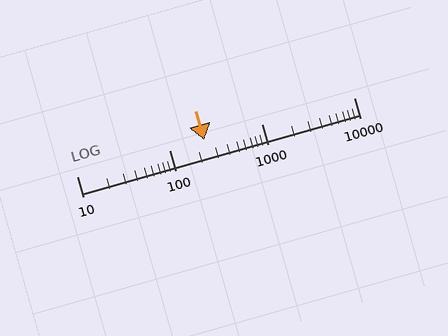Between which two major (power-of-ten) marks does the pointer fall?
The pointer is between 100 and 1000.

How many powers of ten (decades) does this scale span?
The scale spans 3 decades, from 10 to 10000.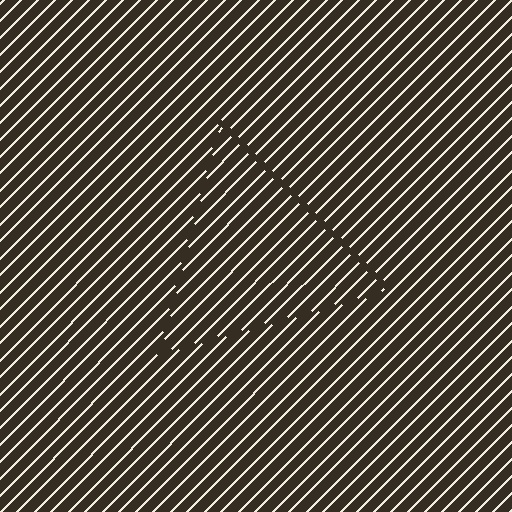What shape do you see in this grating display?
An illusory triangle. The interior of the shape contains the same grating, shifted by half a period — the contour is defined by the phase discontinuity where line-ends from the inner and outer gratings abut.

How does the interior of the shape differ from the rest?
The interior of the shape contains the same grating, shifted by half a period — the contour is defined by the phase discontinuity where line-ends from the inner and outer gratings abut.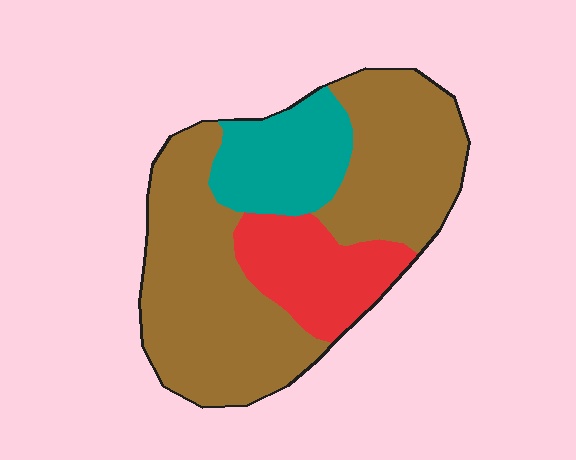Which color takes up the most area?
Brown, at roughly 65%.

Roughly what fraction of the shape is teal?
Teal takes up about one sixth (1/6) of the shape.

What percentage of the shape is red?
Red covers around 20% of the shape.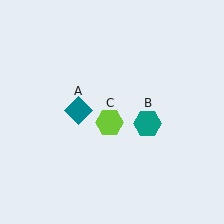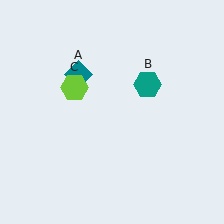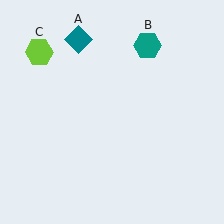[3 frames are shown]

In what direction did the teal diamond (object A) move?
The teal diamond (object A) moved up.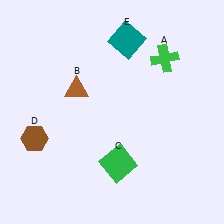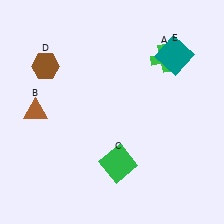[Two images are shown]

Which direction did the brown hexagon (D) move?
The brown hexagon (D) moved up.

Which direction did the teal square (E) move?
The teal square (E) moved right.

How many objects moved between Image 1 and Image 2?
3 objects moved between the two images.